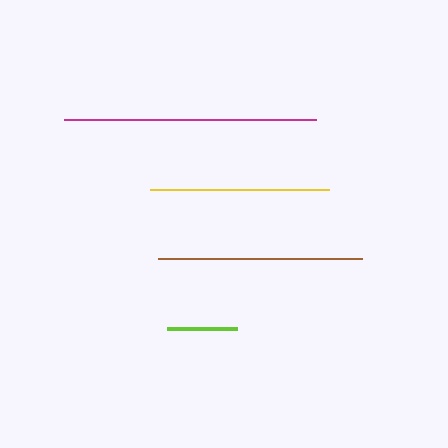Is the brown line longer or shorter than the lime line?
The brown line is longer than the lime line.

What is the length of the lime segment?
The lime segment is approximately 70 pixels long.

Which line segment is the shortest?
The lime line is the shortest at approximately 70 pixels.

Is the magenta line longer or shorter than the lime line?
The magenta line is longer than the lime line.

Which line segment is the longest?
The magenta line is the longest at approximately 252 pixels.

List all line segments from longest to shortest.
From longest to shortest: magenta, brown, yellow, lime.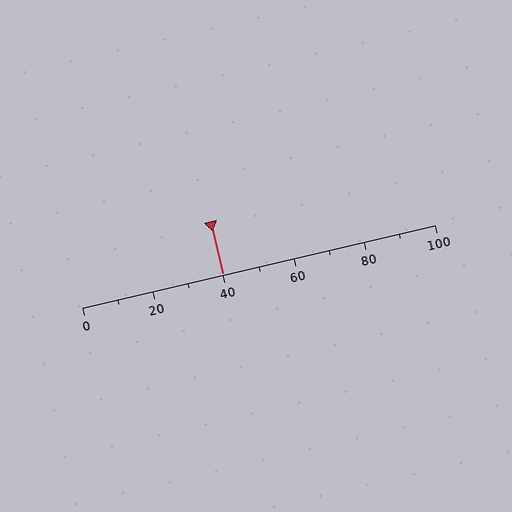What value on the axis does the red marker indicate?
The marker indicates approximately 40.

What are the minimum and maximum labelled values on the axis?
The axis runs from 0 to 100.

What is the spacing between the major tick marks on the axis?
The major ticks are spaced 20 apart.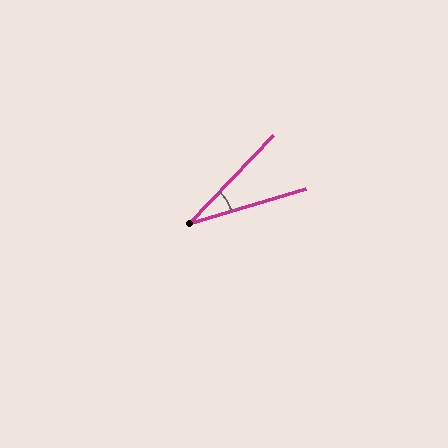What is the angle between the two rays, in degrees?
Approximately 30 degrees.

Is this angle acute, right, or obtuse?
It is acute.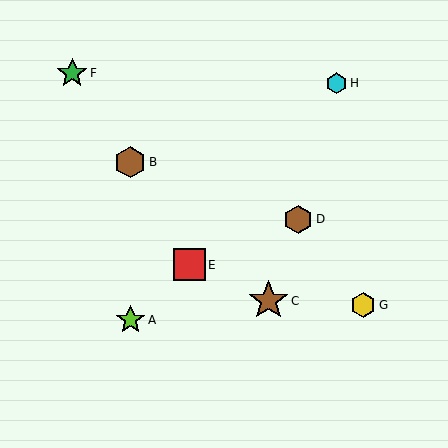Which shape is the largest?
The brown star (labeled C) is the largest.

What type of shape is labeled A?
Shape A is a lime star.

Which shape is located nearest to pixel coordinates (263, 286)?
The brown star (labeled C) at (268, 301) is nearest to that location.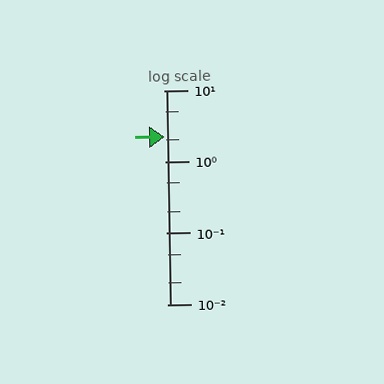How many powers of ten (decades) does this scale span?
The scale spans 3 decades, from 0.01 to 10.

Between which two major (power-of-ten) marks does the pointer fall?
The pointer is between 1 and 10.